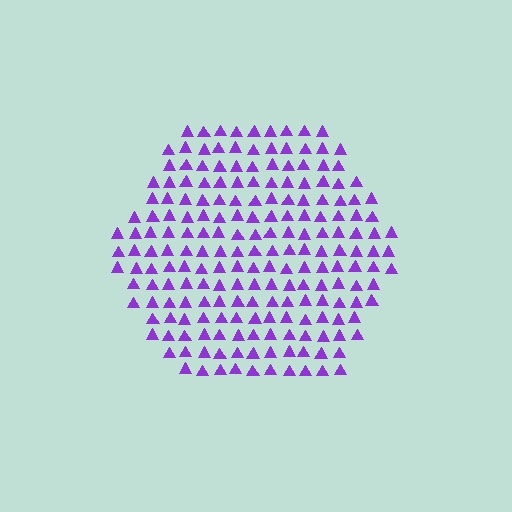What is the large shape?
The large shape is a hexagon.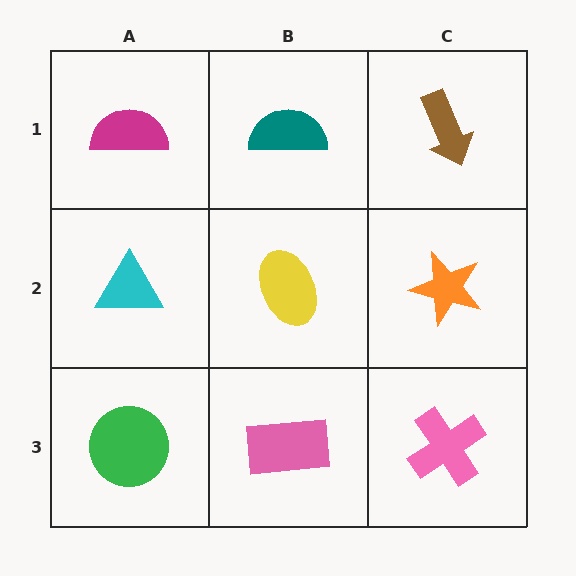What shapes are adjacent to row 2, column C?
A brown arrow (row 1, column C), a pink cross (row 3, column C), a yellow ellipse (row 2, column B).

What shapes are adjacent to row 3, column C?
An orange star (row 2, column C), a pink rectangle (row 3, column B).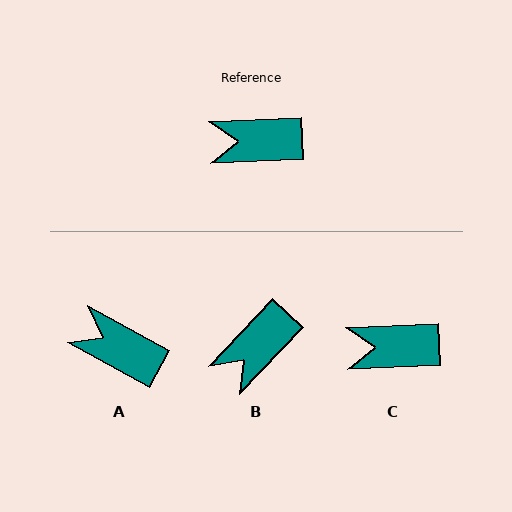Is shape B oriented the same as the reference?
No, it is off by about 44 degrees.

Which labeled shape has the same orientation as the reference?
C.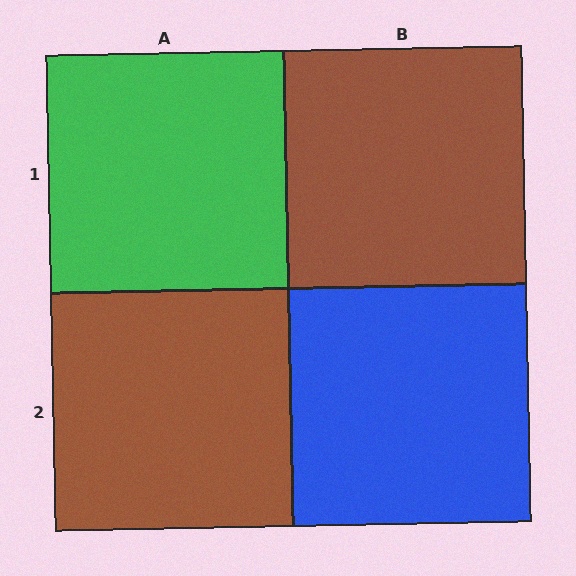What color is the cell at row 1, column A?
Green.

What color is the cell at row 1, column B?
Brown.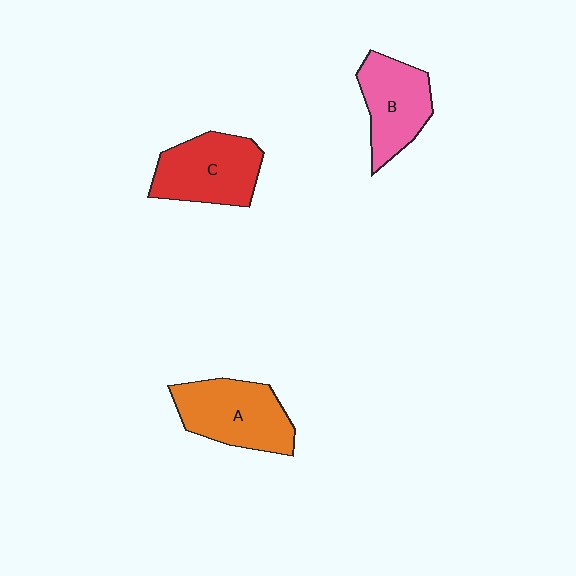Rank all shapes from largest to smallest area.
From largest to smallest: A (orange), C (red), B (pink).